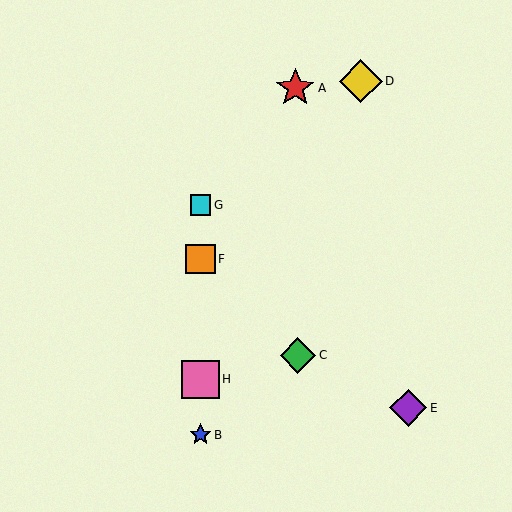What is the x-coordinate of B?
Object B is at x≈200.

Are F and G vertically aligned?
Yes, both are at x≈200.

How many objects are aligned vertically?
4 objects (B, F, G, H) are aligned vertically.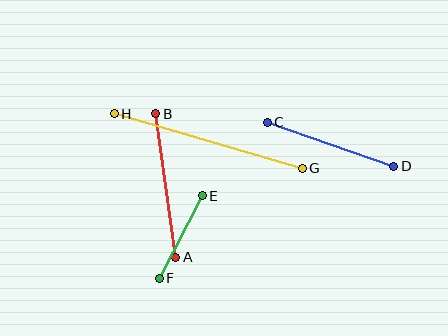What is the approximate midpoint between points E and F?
The midpoint is at approximately (181, 237) pixels.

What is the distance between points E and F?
The distance is approximately 93 pixels.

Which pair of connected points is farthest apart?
Points G and H are farthest apart.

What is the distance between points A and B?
The distance is approximately 145 pixels.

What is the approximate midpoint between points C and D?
The midpoint is at approximately (330, 144) pixels.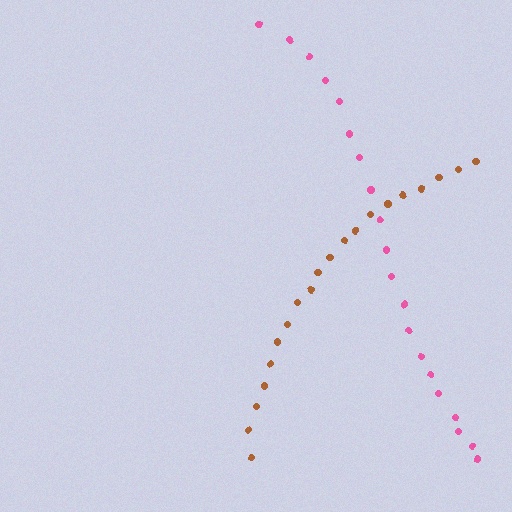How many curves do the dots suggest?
There are 2 distinct paths.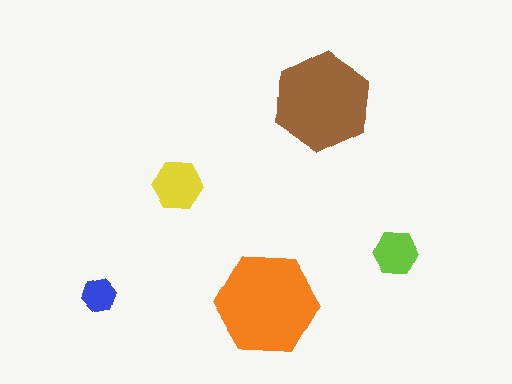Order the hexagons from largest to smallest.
the orange one, the brown one, the yellow one, the lime one, the blue one.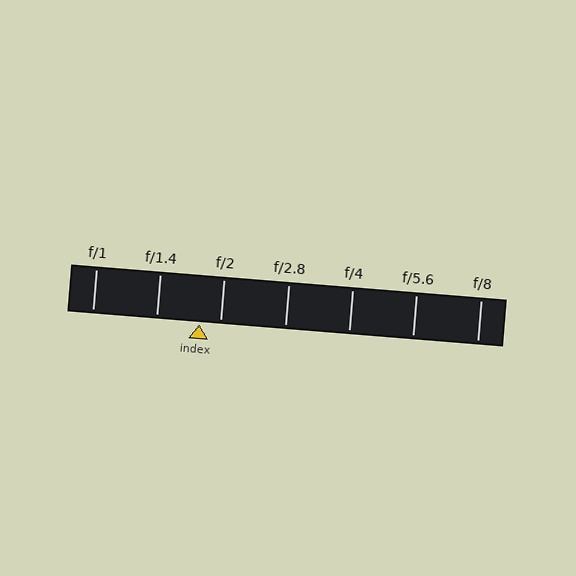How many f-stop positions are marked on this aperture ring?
There are 7 f-stop positions marked.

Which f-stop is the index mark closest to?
The index mark is closest to f/2.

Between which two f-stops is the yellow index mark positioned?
The index mark is between f/1.4 and f/2.